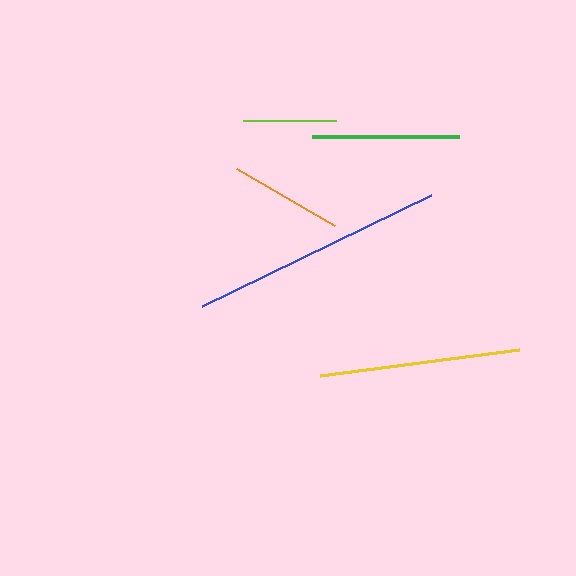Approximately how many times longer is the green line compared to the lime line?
The green line is approximately 1.6 times the length of the lime line.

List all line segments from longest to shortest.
From longest to shortest: blue, yellow, green, orange, lime.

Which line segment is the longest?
The blue line is the longest at approximately 255 pixels.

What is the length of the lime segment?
The lime segment is approximately 93 pixels long.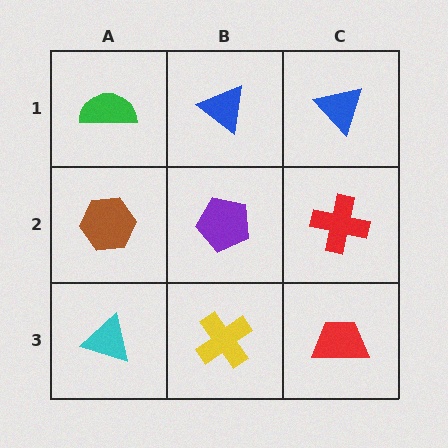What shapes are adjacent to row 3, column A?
A brown hexagon (row 2, column A), a yellow cross (row 3, column B).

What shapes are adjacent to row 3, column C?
A red cross (row 2, column C), a yellow cross (row 3, column B).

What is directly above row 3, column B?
A purple pentagon.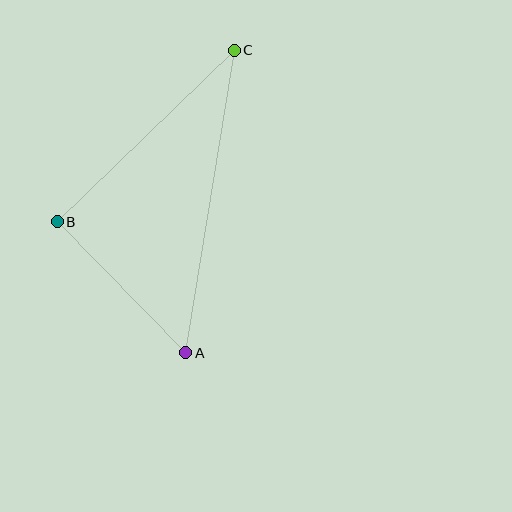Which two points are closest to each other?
Points A and B are closest to each other.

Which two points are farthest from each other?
Points A and C are farthest from each other.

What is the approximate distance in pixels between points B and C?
The distance between B and C is approximately 247 pixels.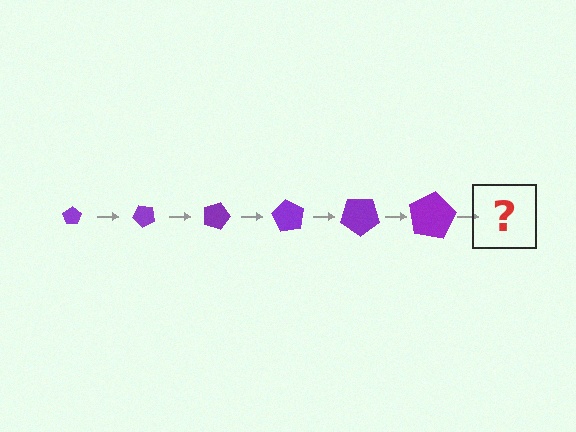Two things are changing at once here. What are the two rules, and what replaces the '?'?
The two rules are that the pentagon grows larger each step and it rotates 45 degrees each step. The '?' should be a pentagon, larger than the previous one and rotated 270 degrees from the start.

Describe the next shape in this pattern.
It should be a pentagon, larger than the previous one and rotated 270 degrees from the start.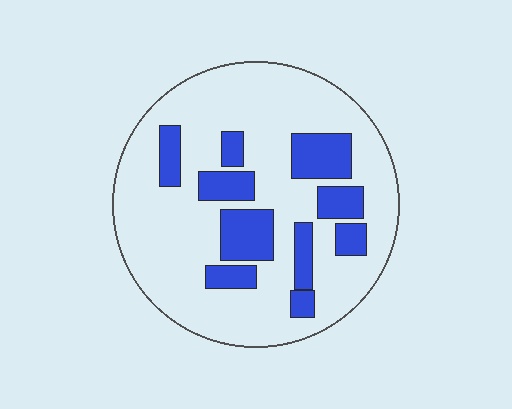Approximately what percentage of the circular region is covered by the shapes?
Approximately 25%.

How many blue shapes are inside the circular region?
10.